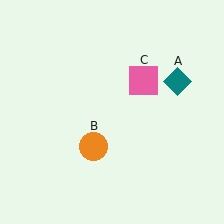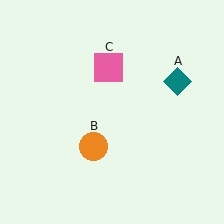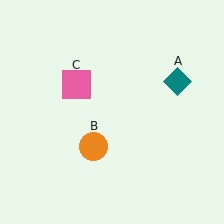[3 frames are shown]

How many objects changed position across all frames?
1 object changed position: pink square (object C).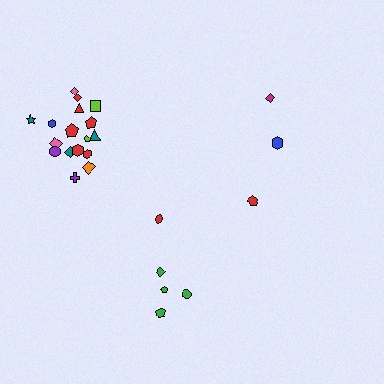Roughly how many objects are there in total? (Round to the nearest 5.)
Roughly 25 objects in total.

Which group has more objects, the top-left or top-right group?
The top-left group.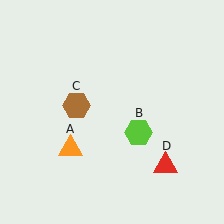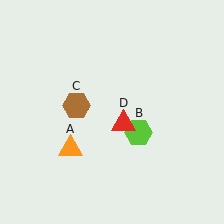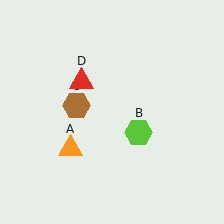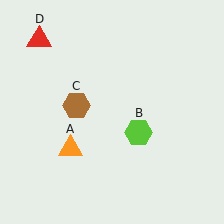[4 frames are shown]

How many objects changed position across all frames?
1 object changed position: red triangle (object D).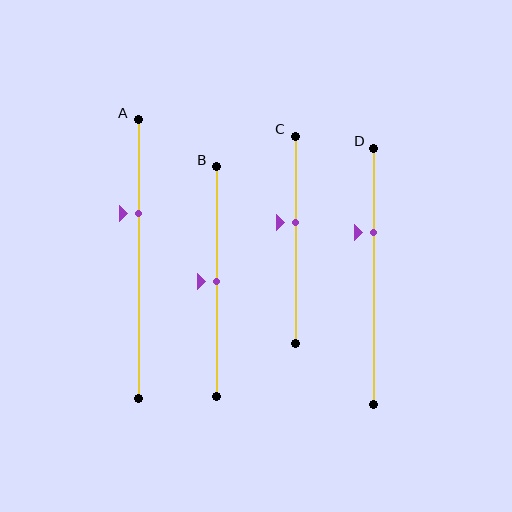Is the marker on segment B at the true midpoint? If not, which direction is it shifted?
Yes, the marker on segment B is at the true midpoint.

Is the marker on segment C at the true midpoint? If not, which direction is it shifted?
No, the marker on segment C is shifted upward by about 8% of the segment length.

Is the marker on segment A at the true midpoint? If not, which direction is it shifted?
No, the marker on segment A is shifted upward by about 16% of the segment length.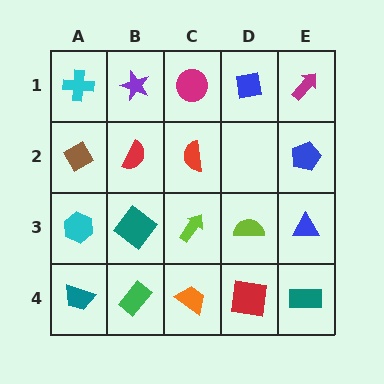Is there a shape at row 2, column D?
No, that cell is empty.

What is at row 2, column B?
A red semicircle.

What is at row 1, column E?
A magenta arrow.